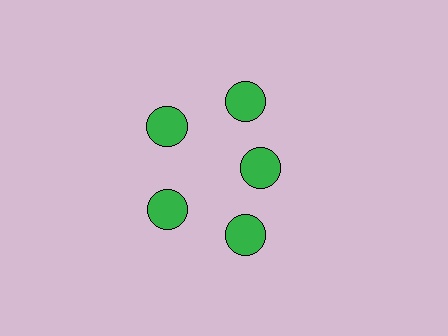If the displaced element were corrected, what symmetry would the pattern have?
It would have 5-fold rotational symmetry — the pattern would map onto itself every 72 degrees.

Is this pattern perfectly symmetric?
No. The 5 green circles are arranged in a ring, but one element near the 3 o'clock position is pulled inward toward the center, breaking the 5-fold rotational symmetry.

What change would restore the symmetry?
The symmetry would be restored by moving it outward, back onto the ring so that all 5 circles sit at equal angles and equal distance from the center.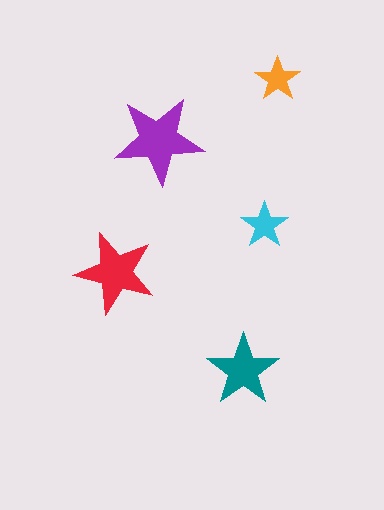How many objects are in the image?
There are 5 objects in the image.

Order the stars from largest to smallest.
the purple one, the red one, the teal one, the cyan one, the orange one.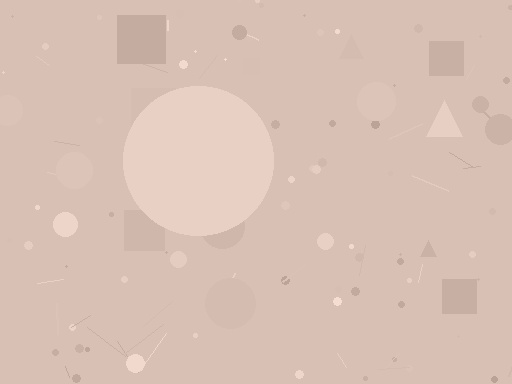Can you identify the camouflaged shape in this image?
The camouflaged shape is a circle.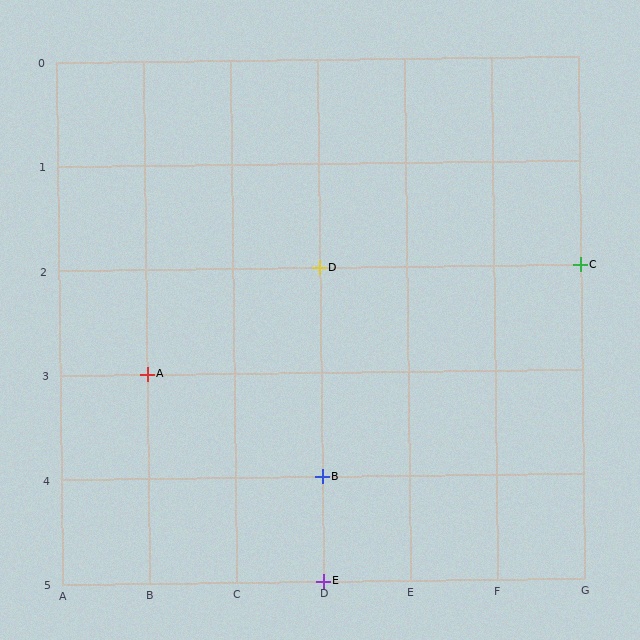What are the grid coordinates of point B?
Point B is at grid coordinates (D, 4).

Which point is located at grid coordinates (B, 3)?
Point A is at (B, 3).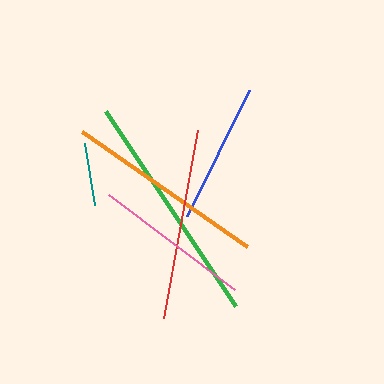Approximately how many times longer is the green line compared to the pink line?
The green line is approximately 1.5 times the length of the pink line.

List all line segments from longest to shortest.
From longest to shortest: green, orange, red, pink, blue, teal.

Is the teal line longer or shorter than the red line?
The red line is longer than the teal line.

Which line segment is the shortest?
The teal line is the shortest at approximately 63 pixels.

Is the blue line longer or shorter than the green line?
The green line is longer than the blue line.